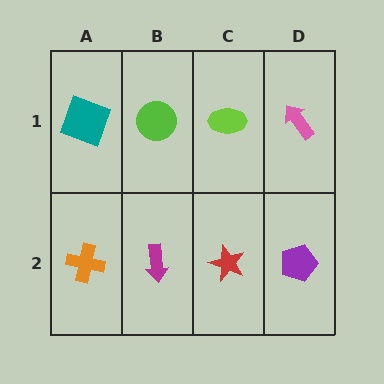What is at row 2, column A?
An orange cross.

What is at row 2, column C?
A red star.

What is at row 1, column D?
A pink arrow.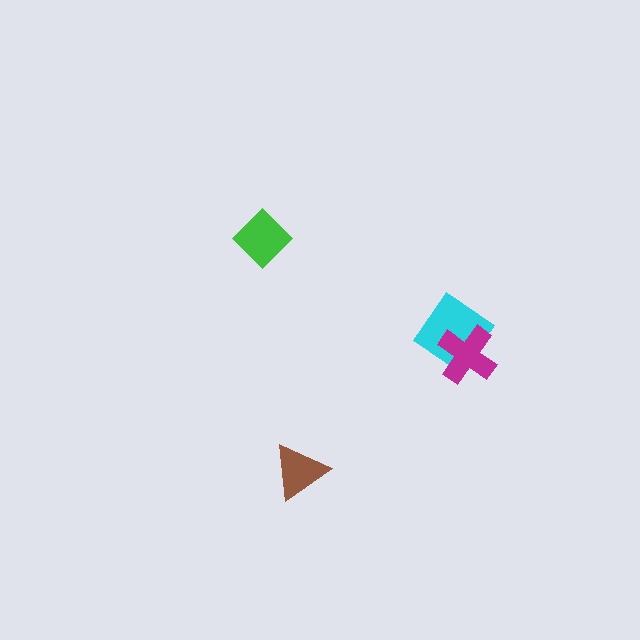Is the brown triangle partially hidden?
No, no other shape covers it.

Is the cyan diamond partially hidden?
Yes, it is partially covered by another shape.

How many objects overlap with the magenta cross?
1 object overlaps with the magenta cross.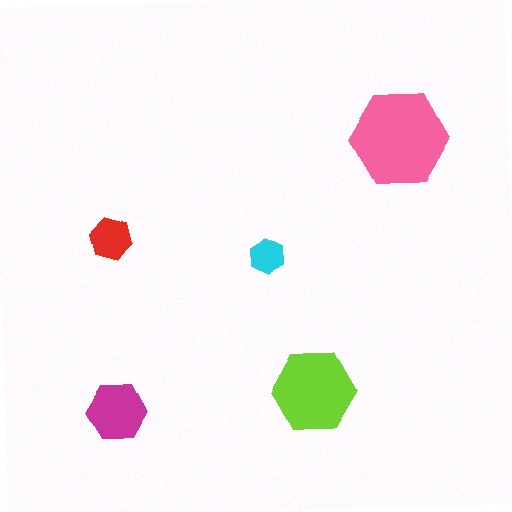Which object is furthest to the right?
The pink hexagon is rightmost.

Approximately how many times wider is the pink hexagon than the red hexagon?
About 2.5 times wider.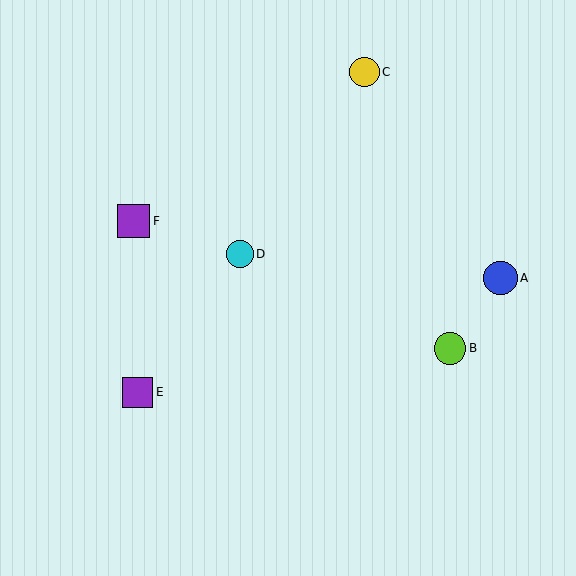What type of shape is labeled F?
Shape F is a purple square.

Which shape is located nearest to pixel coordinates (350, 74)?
The yellow circle (labeled C) at (364, 72) is nearest to that location.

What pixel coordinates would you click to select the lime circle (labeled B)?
Click at (450, 348) to select the lime circle B.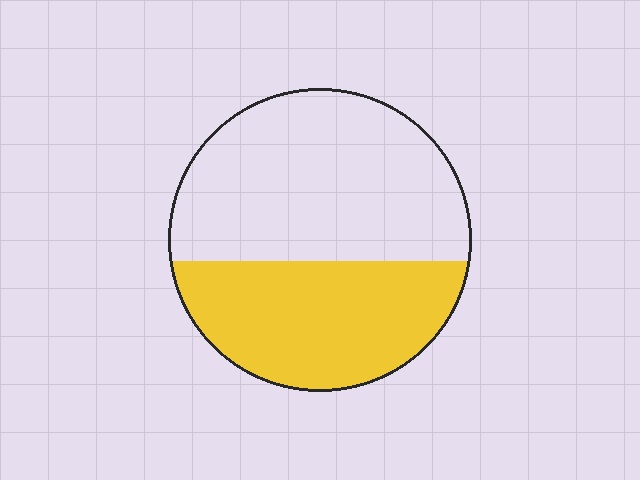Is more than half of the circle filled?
No.